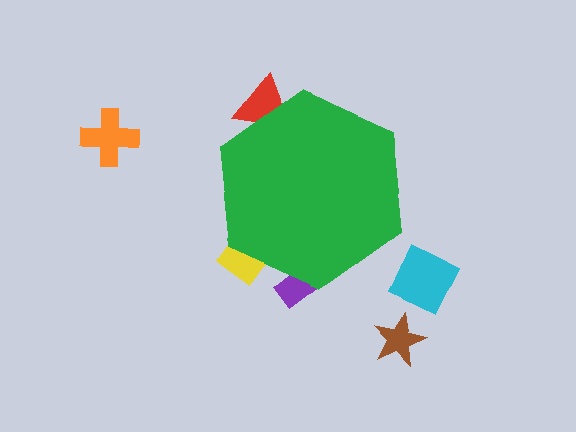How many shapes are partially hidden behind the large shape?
3 shapes are partially hidden.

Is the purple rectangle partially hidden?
Yes, the purple rectangle is partially hidden behind the green hexagon.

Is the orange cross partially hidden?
No, the orange cross is fully visible.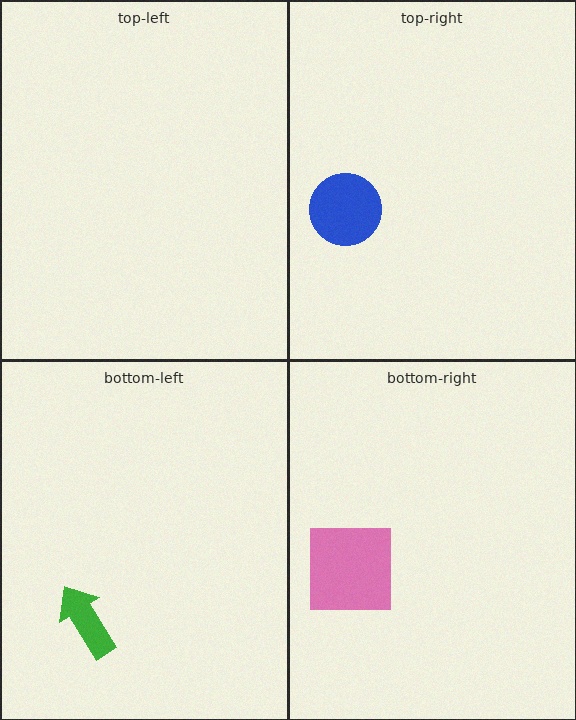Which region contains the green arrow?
The bottom-left region.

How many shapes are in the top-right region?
1.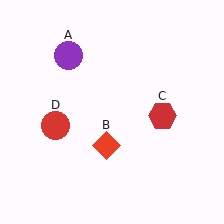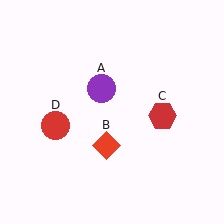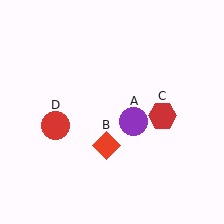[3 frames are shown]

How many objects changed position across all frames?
1 object changed position: purple circle (object A).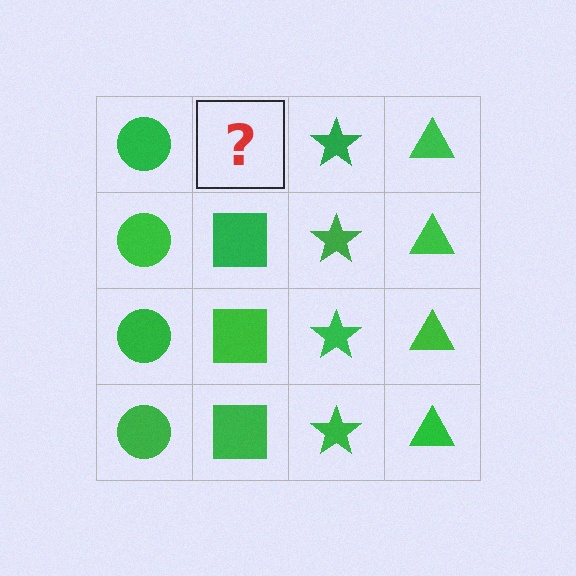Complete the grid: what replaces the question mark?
The question mark should be replaced with a green square.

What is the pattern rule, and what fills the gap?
The rule is that each column has a consistent shape. The gap should be filled with a green square.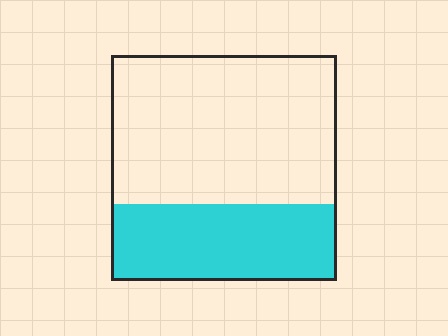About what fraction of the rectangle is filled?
About one third (1/3).